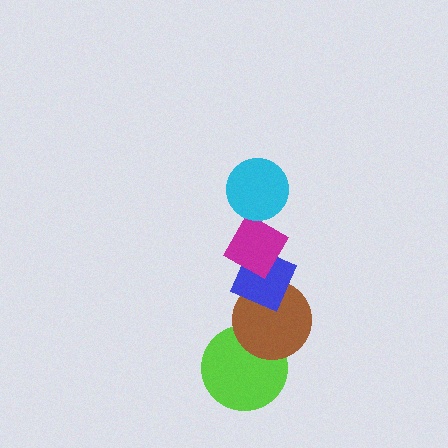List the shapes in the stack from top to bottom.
From top to bottom: the cyan circle, the magenta diamond, the blue diamond, the brown circle, the lime circle.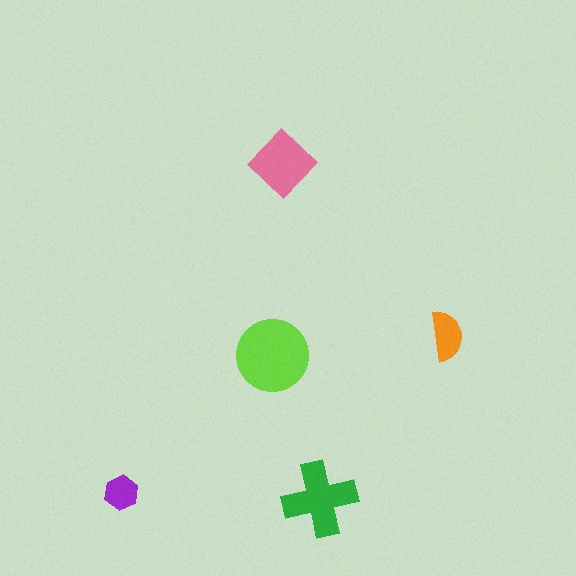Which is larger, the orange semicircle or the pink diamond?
The pink diamond.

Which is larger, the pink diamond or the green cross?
The green cross.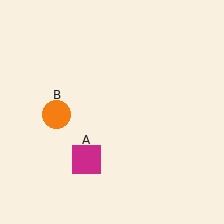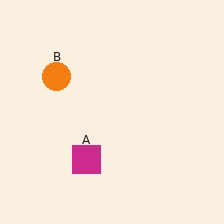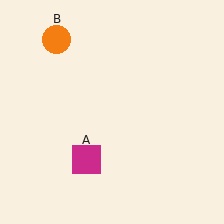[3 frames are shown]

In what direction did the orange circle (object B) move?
The orange circle (object B) moved up.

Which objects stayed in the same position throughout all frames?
Magenta square (object A) remained stationary.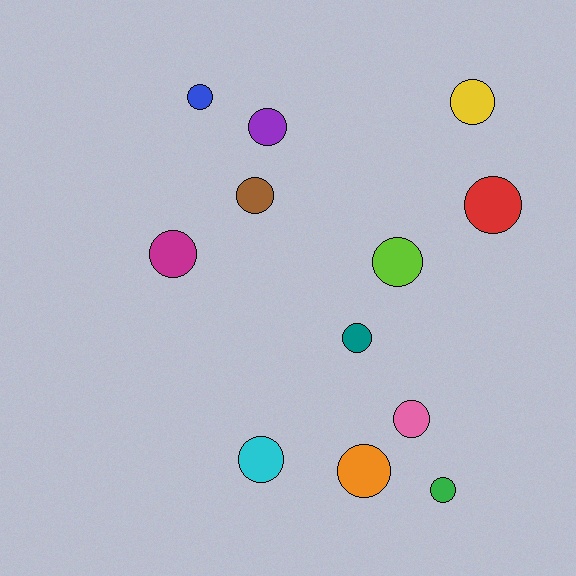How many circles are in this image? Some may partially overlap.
There are 12 circles.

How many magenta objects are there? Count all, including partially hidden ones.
There is 1 magenta object.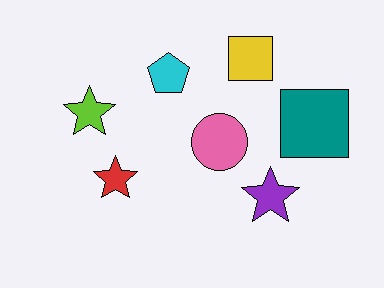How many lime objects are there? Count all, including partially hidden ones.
There is 1 lime object.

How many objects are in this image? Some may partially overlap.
There are 7 objects.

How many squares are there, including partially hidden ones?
There are 2 squares.